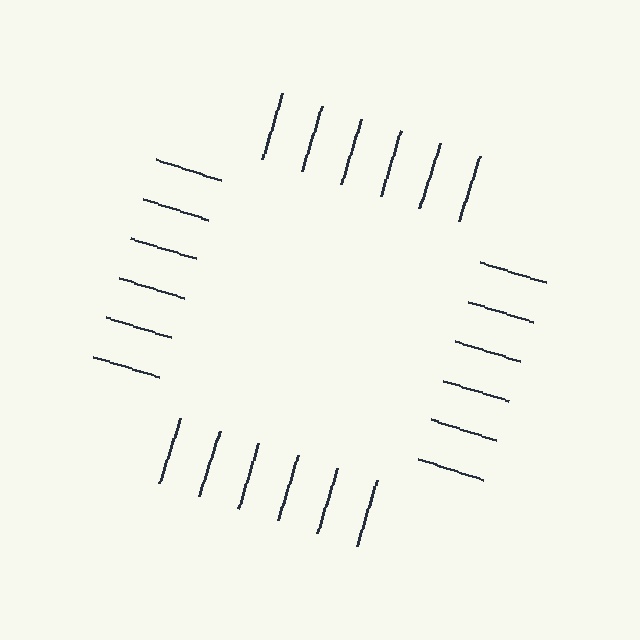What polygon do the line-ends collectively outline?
An illusory square — the line segments terminate on its edges but no continuous stroke is drawn.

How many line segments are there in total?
24 — 6 along each of the 4 edges.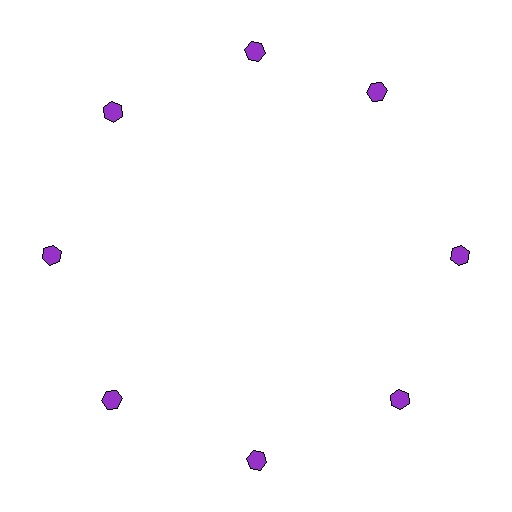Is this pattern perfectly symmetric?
No. The 8 purple hexagons are arranged in a ring, but one element near the 2 o'clock position is rotated out of alignment along the ring, breaking the 8-fold rotational symmetry.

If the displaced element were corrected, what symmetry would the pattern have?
It would have 8-fold rotational symmetry — the pattern would map onto itself every 45 degrees.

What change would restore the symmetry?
The symmetry would be restored by rotating it back into even spacing with its neighbors so that all 8 hexagons sit at equal angles and equal distance from the center.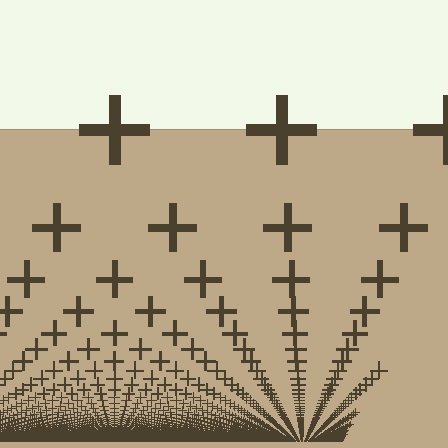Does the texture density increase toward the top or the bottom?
Density increases toward the bottom.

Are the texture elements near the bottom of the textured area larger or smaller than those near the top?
Smaller. The gradient is inverted — elements near the bottom are smaller and denser.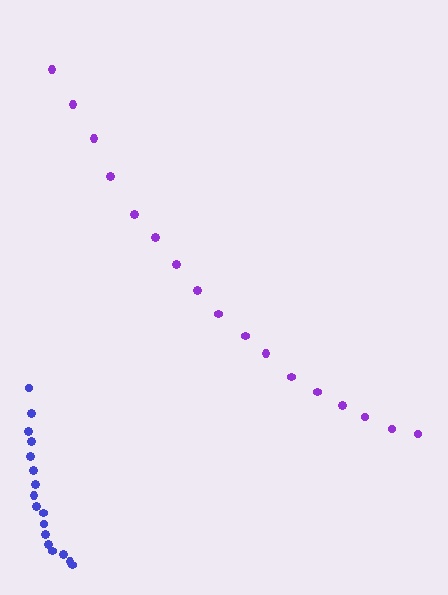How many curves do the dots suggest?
There are 2 distinct paths.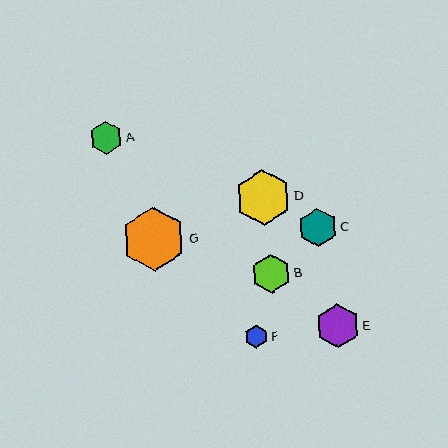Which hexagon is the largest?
Hexagon G is the largest with a size of approximately 64 pixels.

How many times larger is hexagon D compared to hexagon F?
Hexagon D is approximately 2.4 times the size of hexagon F.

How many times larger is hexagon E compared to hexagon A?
Hexagon E is approximately 1.3 times the size of hexagon A.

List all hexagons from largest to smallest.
From largest to smallest: G, D, E, B, C, A, F.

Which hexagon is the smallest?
Hexagon F is the smallest with a size of approximately 23 pixels.